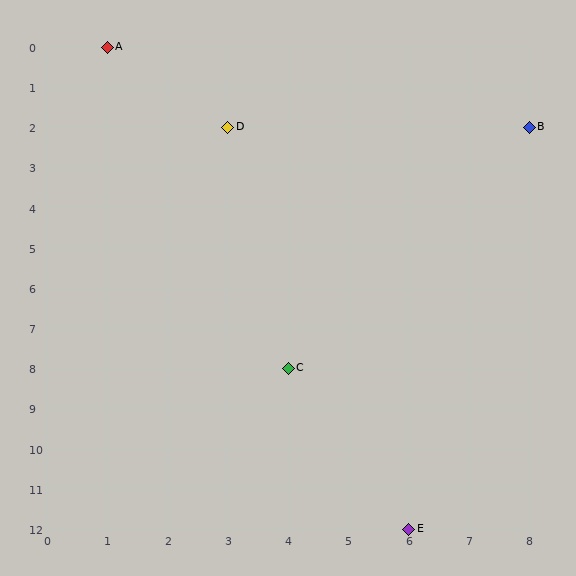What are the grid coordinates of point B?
Point B is at grid coordinates (8, 2).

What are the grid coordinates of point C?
Point C is at grid coordinates (4, 8).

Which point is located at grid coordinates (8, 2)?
Point B is at (8, 2).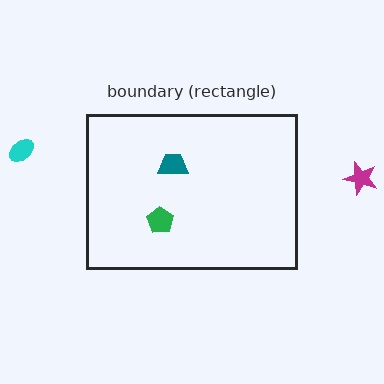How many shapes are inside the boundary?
2 inside, 2 outside.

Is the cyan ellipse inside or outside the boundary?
Outside.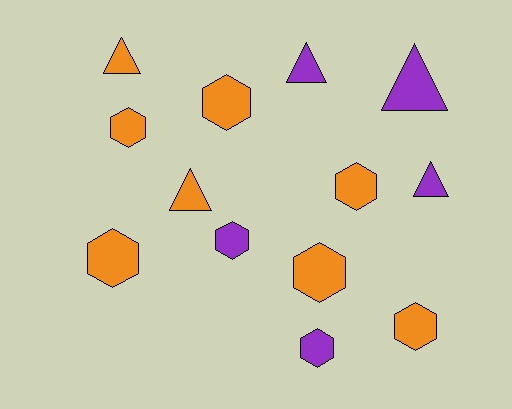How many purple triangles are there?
There are 3 purple triangles.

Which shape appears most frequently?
Hexagon, with 8 objects.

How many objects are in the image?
There are 13 objects.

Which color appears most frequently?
Orange, with 8 objects.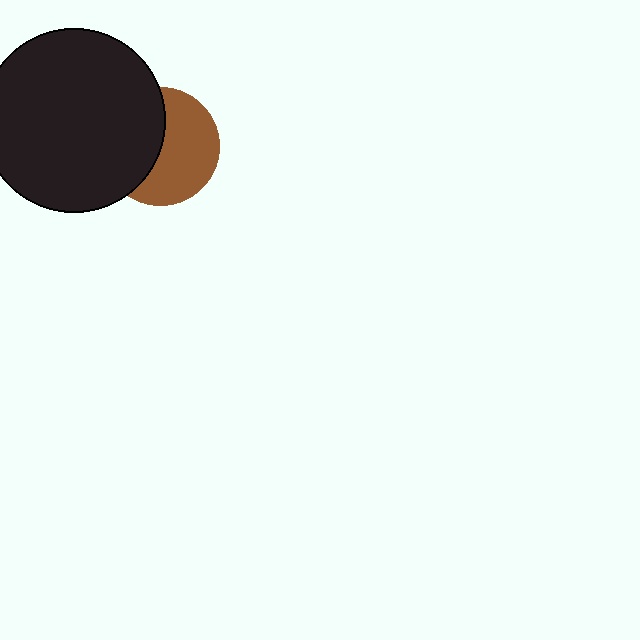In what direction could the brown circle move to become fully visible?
The brown circle could move right. That would shift it out from behind the black circle entirely.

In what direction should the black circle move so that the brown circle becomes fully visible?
The black circle should move left. That is the shortest direction to clear the overlap and leave the brown circle fully visible.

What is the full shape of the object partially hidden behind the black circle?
The partially hidden object is a brown circle.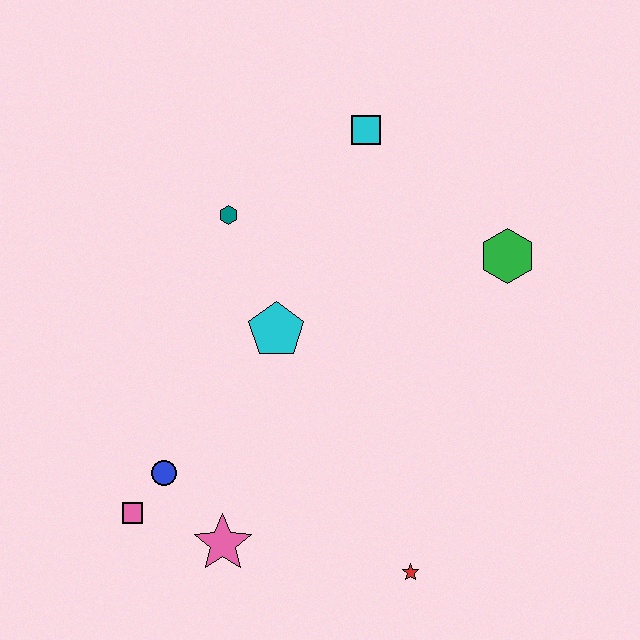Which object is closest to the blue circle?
The pink square is closest to the blue circle.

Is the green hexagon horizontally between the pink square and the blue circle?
No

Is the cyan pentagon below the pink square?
No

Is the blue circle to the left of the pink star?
Yes